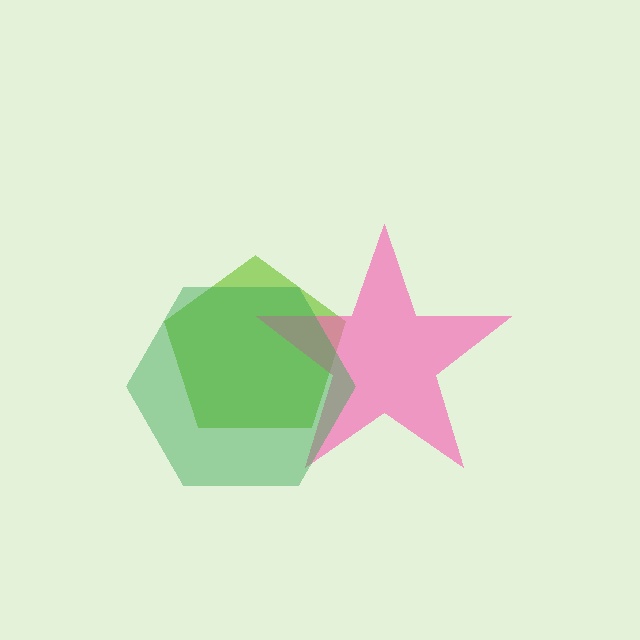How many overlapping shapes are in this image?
There are 3 overlapping shapes in the image.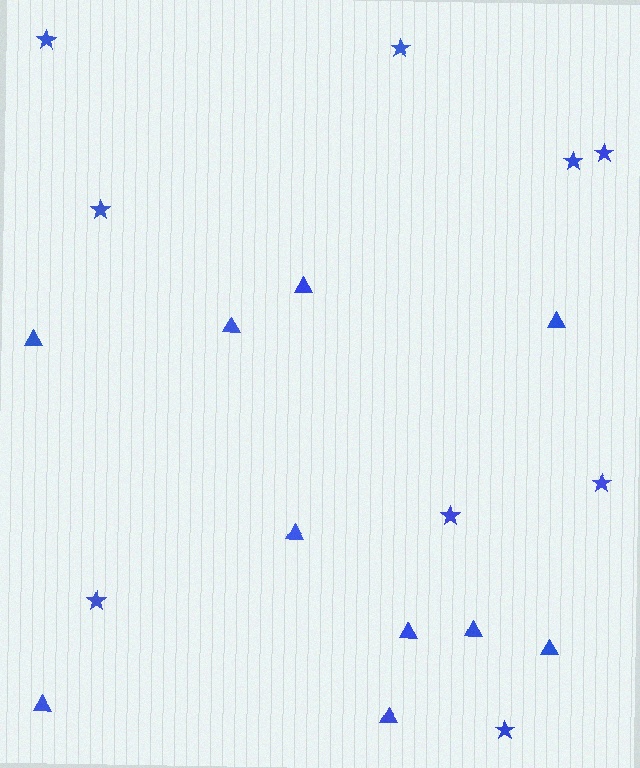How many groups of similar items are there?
There are 2 groups: one group of triangles (10) and one group of stars (9).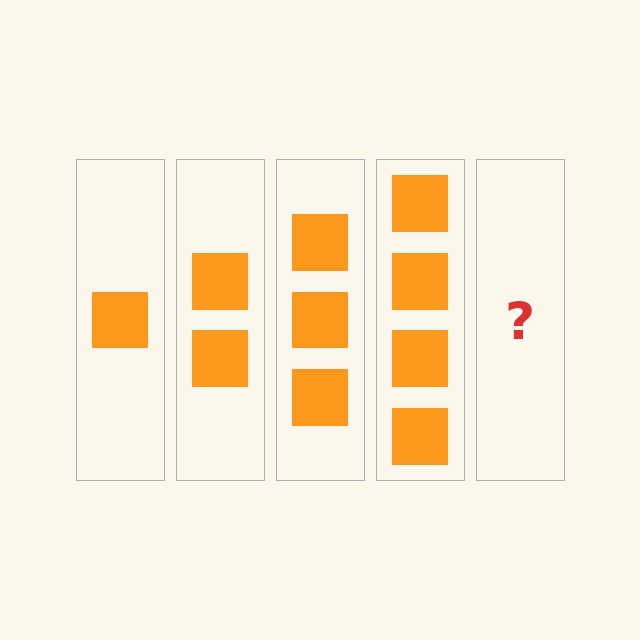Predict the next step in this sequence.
The next step is 5 squares.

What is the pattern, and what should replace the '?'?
The pattern is that each step adds one more square. The '?' should be 5 squares.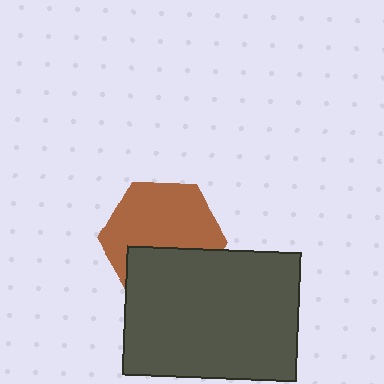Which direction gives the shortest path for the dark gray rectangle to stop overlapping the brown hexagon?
Moving down gives the shortest separation.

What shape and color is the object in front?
The object in front is a dark gray rectangle.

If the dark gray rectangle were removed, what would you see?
You would see the complete brown hexagon.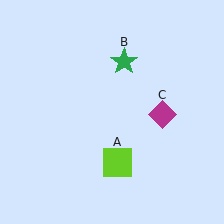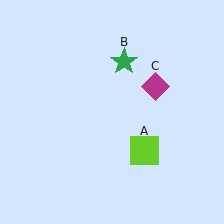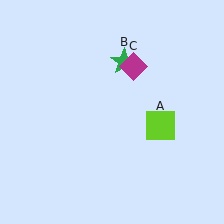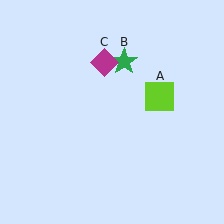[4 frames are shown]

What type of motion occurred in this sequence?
The lime square (object A), magenta diamond (object C) rotated counterclockwise around the center of the scene.